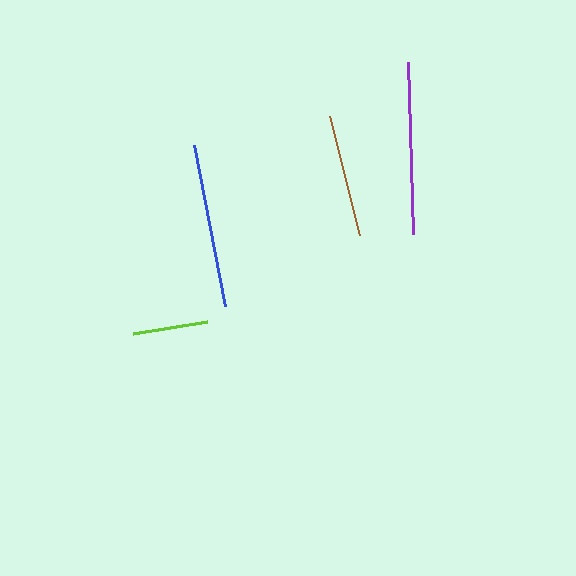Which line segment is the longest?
The purple line is the longest at approximately 173 pixels.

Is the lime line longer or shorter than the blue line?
The blue line is longer than the lime line.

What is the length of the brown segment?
The brown segment is approximately 123 pixels long.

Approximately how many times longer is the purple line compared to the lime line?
The purple line is approximately 2.3 times the length of the lime line.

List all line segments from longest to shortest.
From longest to shortest: purple, blue, brown, lime.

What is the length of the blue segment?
The blue segment is approximately 164 pixels long.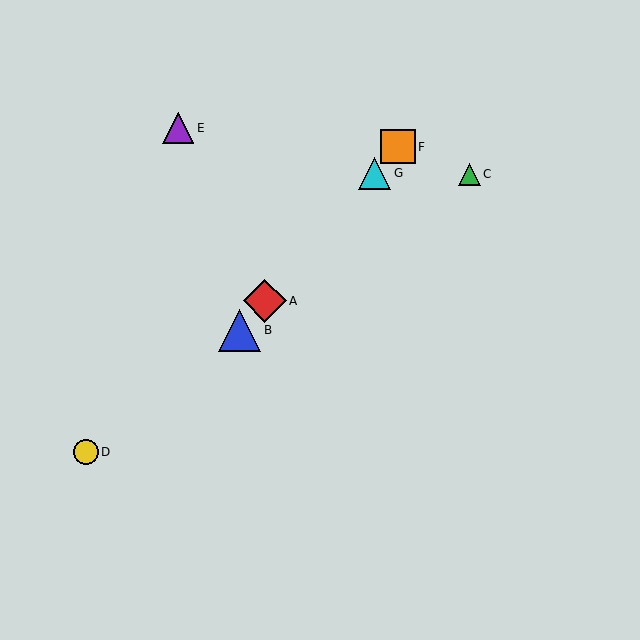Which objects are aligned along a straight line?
Objects A, B, F, G are aligned along a straight line.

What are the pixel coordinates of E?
Object E is at (178, 128).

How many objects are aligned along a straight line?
4 objects (A, B, F, G) are aligned along a straight line.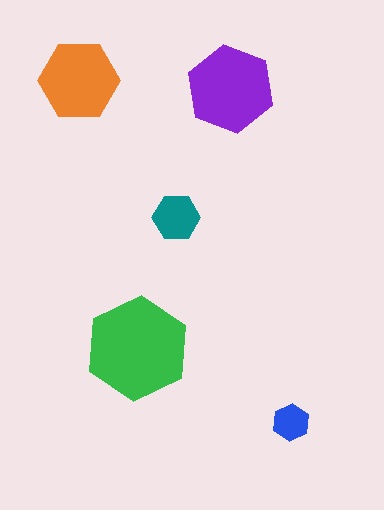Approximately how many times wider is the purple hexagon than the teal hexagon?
About 2 times wider.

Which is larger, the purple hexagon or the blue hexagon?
The purple one.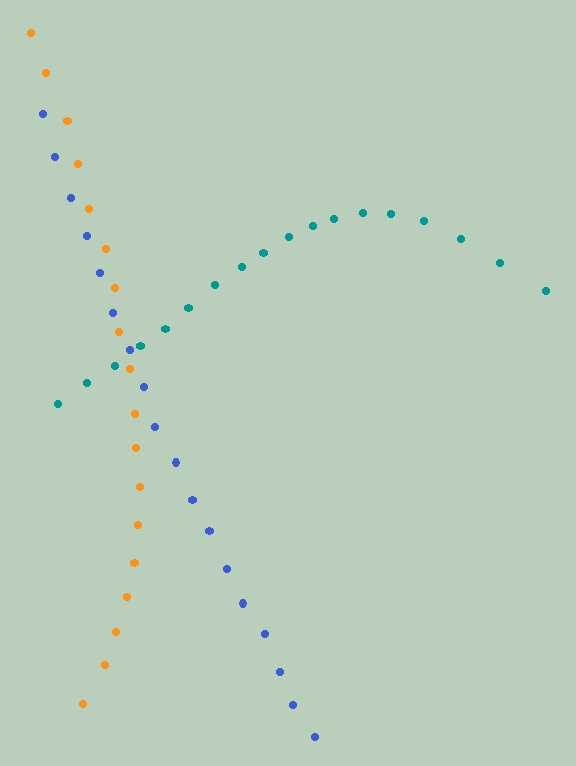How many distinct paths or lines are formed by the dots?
There are 3 distinct paths.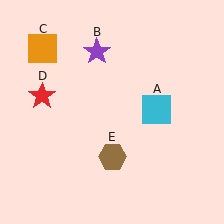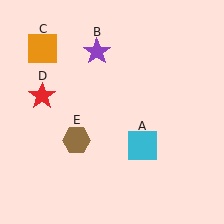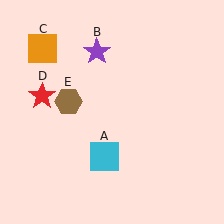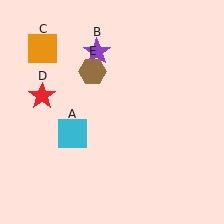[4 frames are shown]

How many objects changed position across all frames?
2 objects changed position: cyan square (object A), brown hexagon (object E).